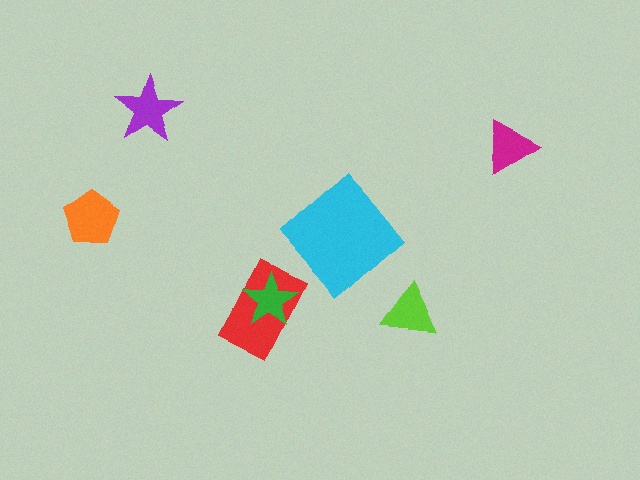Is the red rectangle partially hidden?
Yes, it is partially covered by another shape.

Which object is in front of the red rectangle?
The green star is in front of the red rectangle.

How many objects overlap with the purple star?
0 objects overlap with the purple star.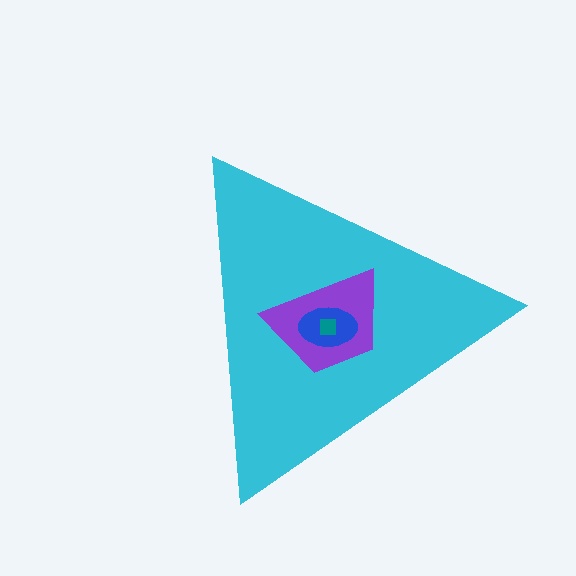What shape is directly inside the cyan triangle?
The purple trapezoid.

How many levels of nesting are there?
4.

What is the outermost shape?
The cyan triangle.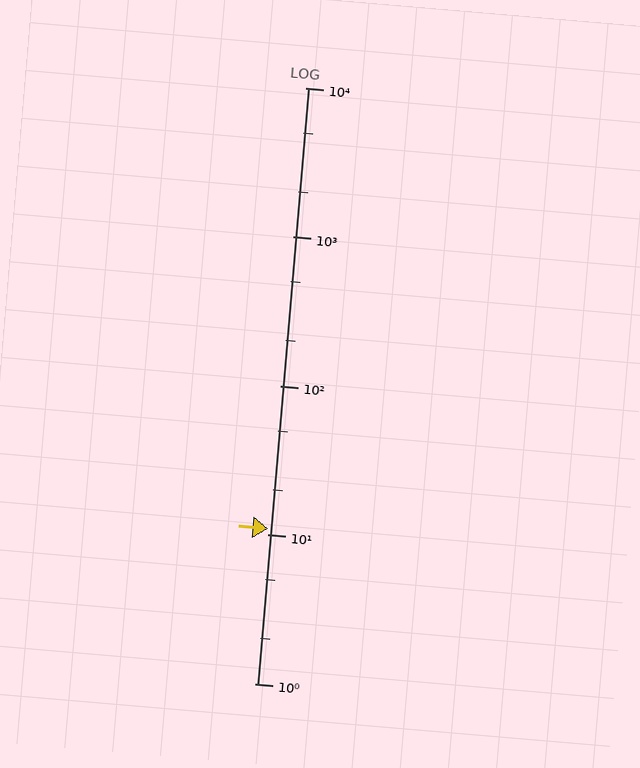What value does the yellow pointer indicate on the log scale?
The pointer indicates approximately 11.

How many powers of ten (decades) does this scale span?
The scale spans 4 decades, from 1 to 10000.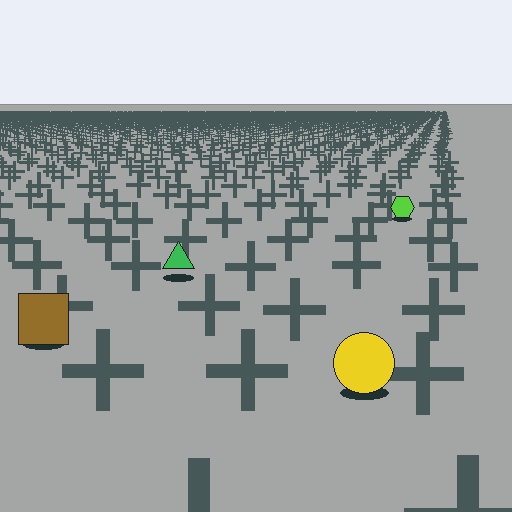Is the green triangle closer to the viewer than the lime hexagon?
Yes. The green triangle is closer — you can tell from the texture gradient: the ground texture is coarser near it.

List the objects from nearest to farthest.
From nearest to farthest: the yellow circle, the brown square, the green triangle, the lime hexagon.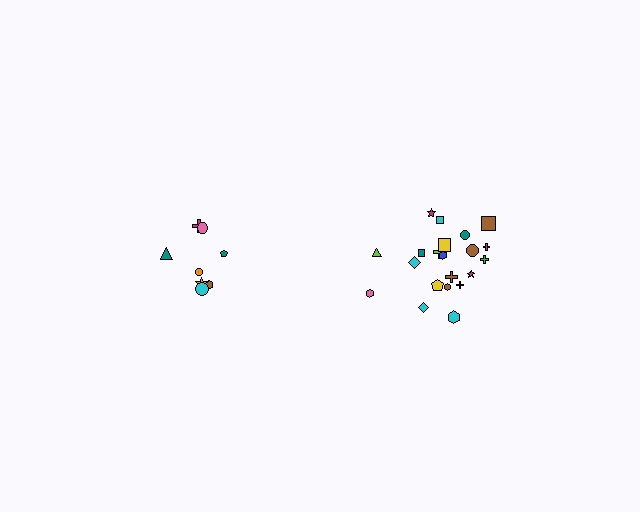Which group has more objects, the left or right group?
The right group.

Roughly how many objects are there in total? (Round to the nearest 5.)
Roughly 30 objects in total.